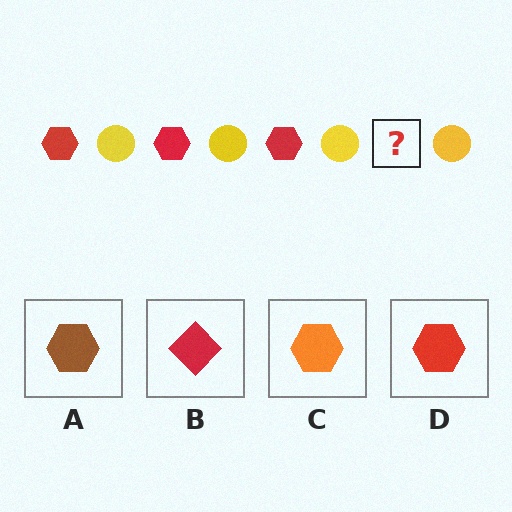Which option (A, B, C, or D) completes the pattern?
D.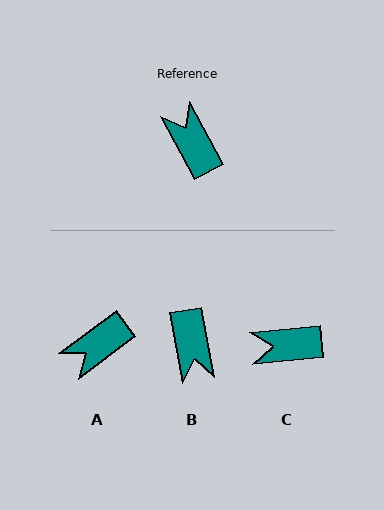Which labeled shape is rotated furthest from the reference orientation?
B, about 162 degrees away.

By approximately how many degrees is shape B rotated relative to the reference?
Approximately 162 degrees counter-clockwise.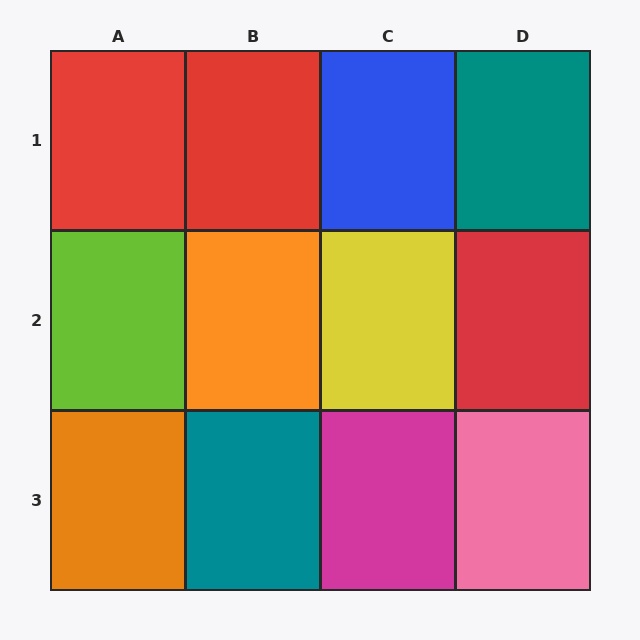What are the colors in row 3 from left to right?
Orange, teal, magenta, pink.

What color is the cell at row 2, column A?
Lime.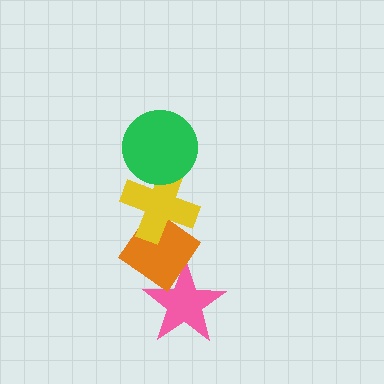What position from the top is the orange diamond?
The orange diamond is 3rd from the top.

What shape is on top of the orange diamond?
The yellow cross is on top of the orange diamond.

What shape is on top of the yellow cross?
The green circle is on top of the yellow cross.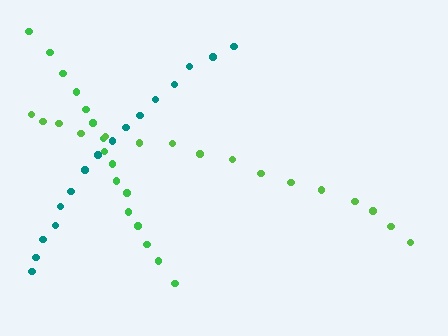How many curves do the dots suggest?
There are 3 distinct paths.